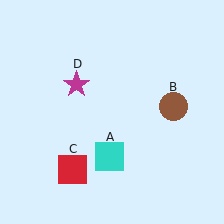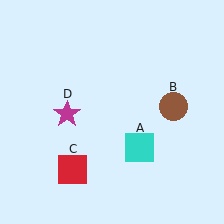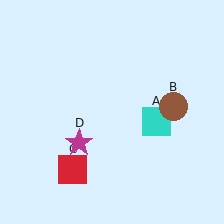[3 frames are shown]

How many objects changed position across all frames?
2 objects changed position: cyan square (object A), magenta star (object D).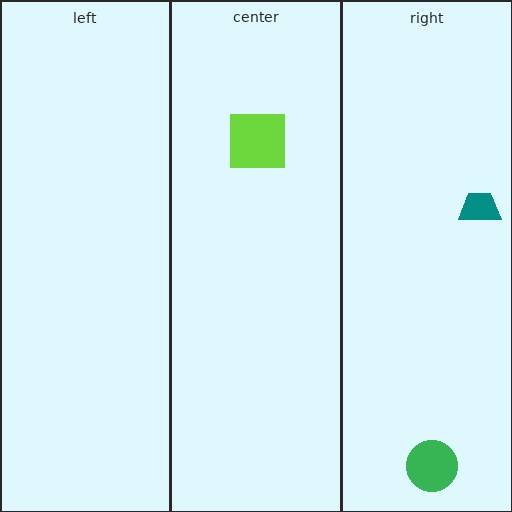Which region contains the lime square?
The center region.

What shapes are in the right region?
The teal trapezoid, the green circle.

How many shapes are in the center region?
1.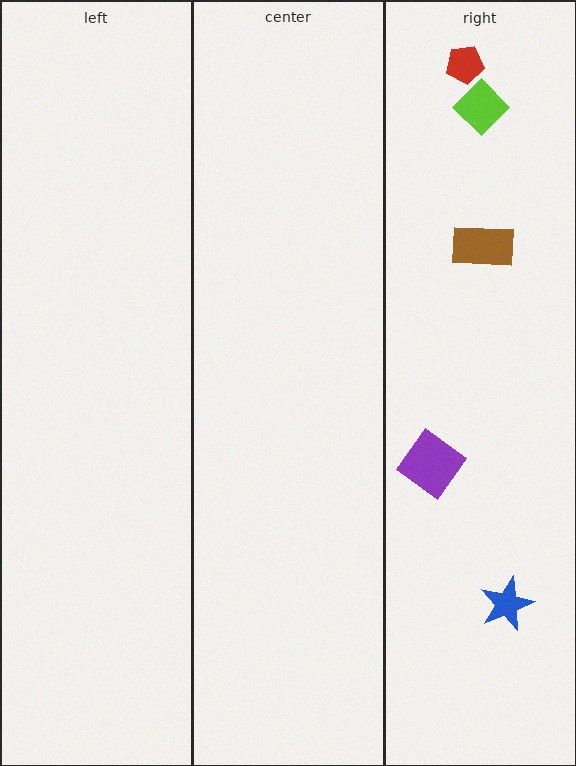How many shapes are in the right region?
5.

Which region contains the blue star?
The right region.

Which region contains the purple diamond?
The right region.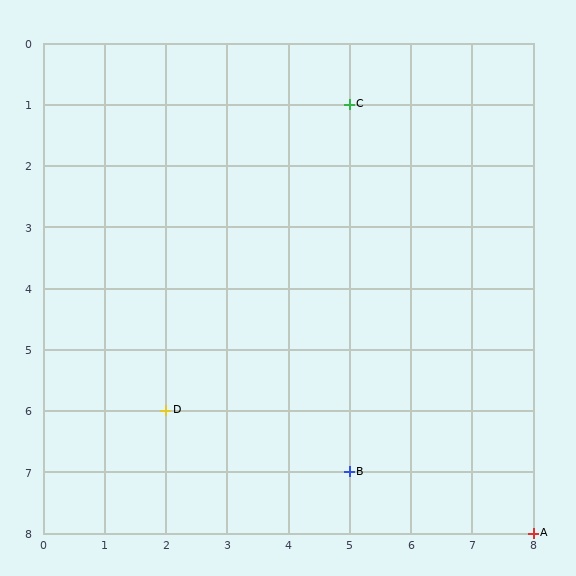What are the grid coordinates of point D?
Point D is at grid coordinates (2, 6).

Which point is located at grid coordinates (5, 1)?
Point C is at (5, 1).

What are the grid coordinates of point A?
Point A is at grid coordinates (8, 8).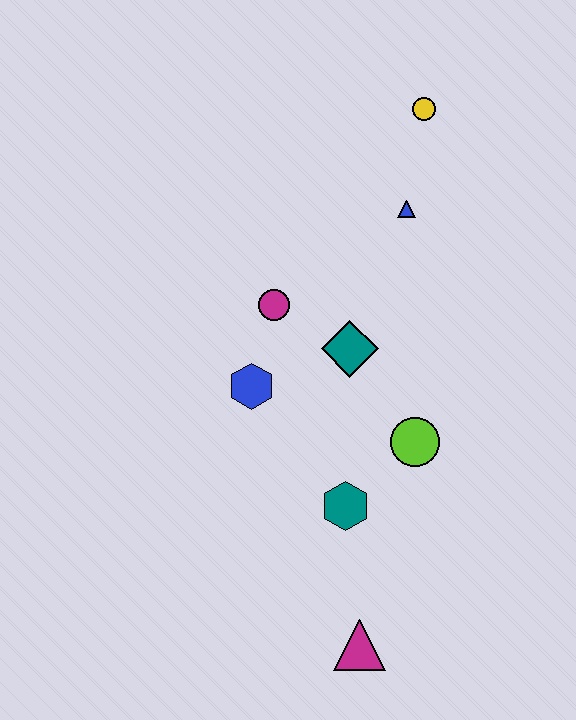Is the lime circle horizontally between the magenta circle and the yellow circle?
Yes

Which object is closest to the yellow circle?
The blue triangle is closest to the yellow circle.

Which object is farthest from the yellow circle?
The magenta triangle is farthest from the yellow circle.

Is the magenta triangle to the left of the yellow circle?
Yes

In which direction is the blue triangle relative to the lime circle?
The blue triangle is above the lime circle.